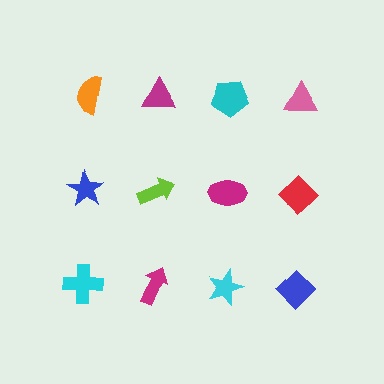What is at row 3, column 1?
A cyan cross.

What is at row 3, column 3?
A cyan star.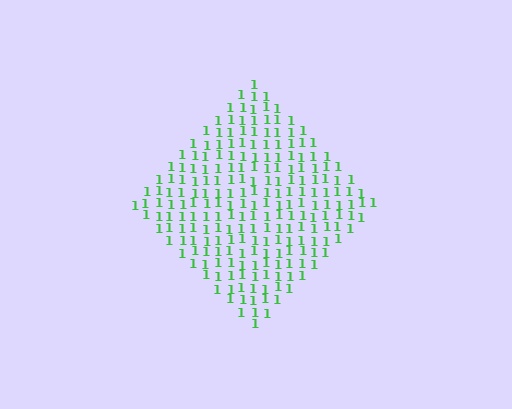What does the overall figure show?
The overall figure shows a diamond.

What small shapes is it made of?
It is made of small digit 1's.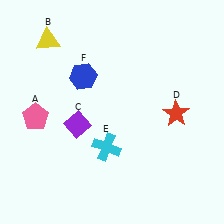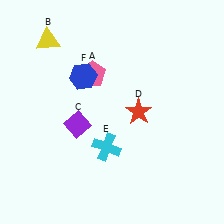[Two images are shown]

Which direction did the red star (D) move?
The red star (D) moved left.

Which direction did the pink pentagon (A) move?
The pink pentagon (A) moved right.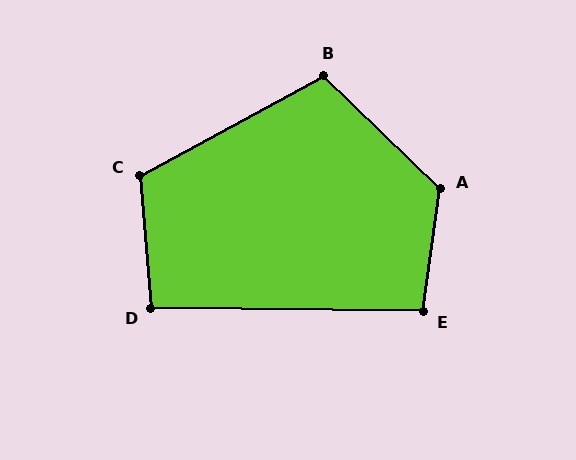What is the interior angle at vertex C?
Approximately 114 degrees (obtuse).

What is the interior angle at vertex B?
Approximately 108 degrees (obtuse).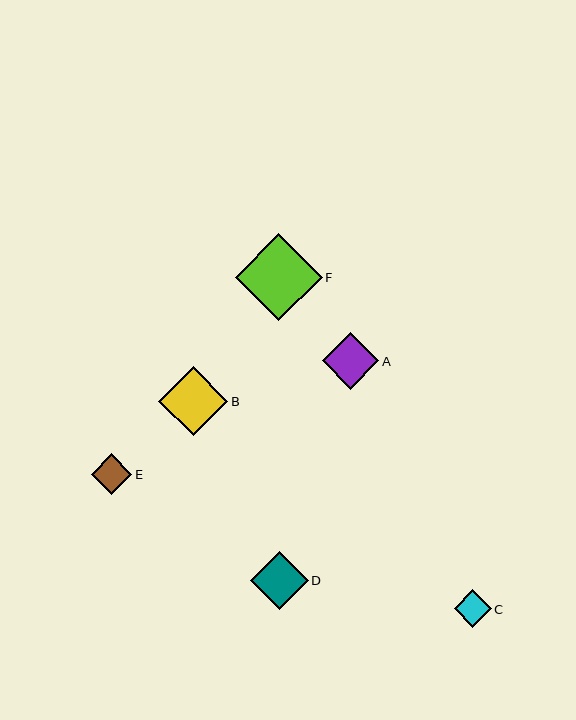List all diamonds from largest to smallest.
From largest to smallest: F, B, D, A, E, C.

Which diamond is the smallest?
Diamond C is the smallest with a size of approximately 37 pixels.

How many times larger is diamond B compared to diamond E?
Diamond B is approximately 1.7 times the size of diamond E.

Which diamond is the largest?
Diamond F is the largest with a size of approximately 87 pixels.